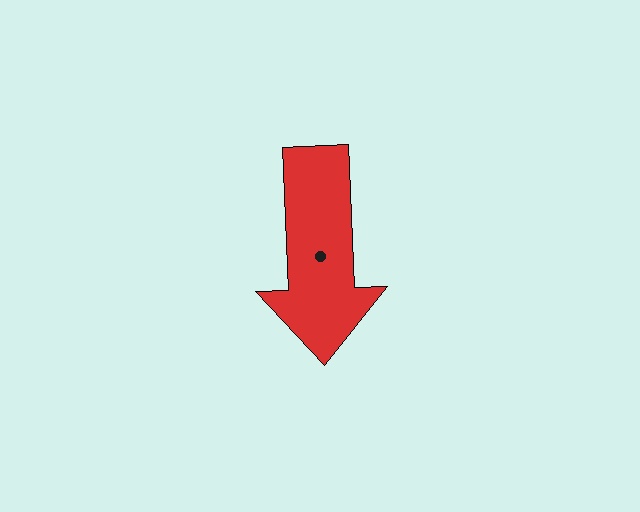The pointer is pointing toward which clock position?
Roughly 6 o'clock.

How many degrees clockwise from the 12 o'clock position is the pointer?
Approximately 178 degrees.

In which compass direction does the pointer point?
South.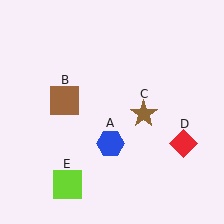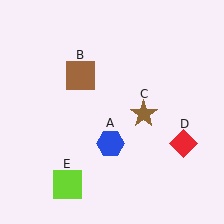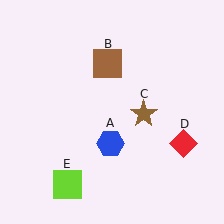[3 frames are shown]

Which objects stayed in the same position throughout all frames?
Blue hexagon (object A) and brown star (object C) and red diamond (object D) and lime square (object E) remained stationary.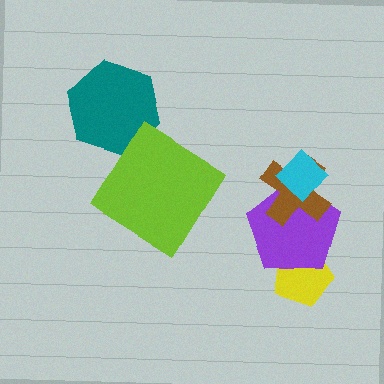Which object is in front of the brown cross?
The cyan diamond is in front of the brown cross.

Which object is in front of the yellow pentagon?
The purple pentagon is in front of the yellow pentagon.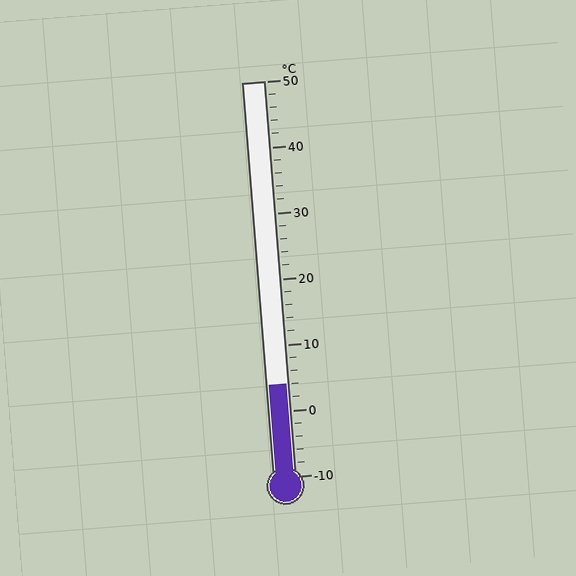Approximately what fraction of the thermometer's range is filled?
The thermometer is filled to approximately 25% of its range.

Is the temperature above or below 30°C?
The temperature is below 30°C.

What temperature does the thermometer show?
The thermometer shows approximately 4°C.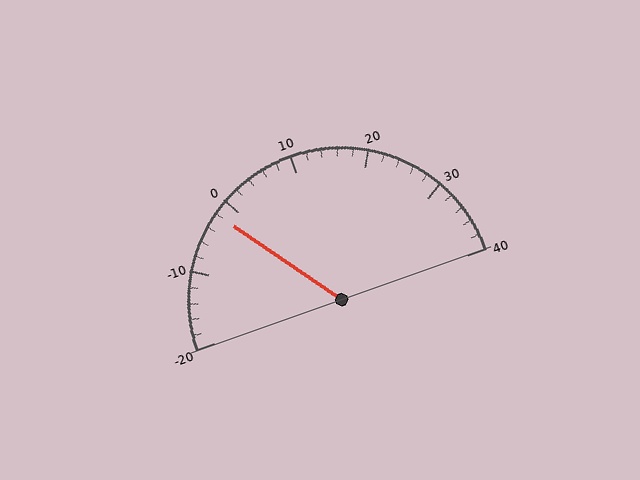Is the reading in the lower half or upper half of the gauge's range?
The reading is in the lower half of the range (-20 to 40).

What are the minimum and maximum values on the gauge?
The gauge ranges from -20 to 40.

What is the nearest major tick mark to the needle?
The nearest major tick mark is 0.